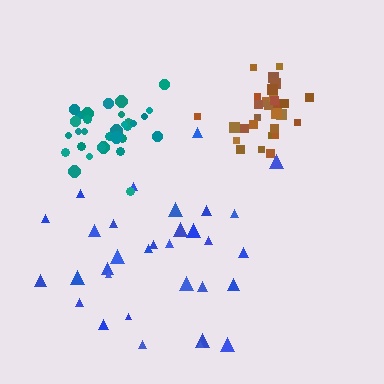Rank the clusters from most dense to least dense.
brown, teal, blue.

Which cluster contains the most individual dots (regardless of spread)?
Blue (32).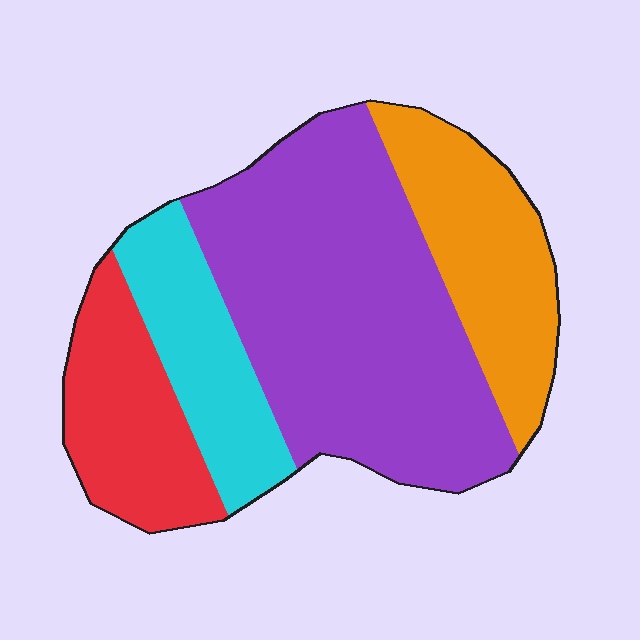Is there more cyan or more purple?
Purple.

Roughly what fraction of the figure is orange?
Orange covers roughly 20% of the figure.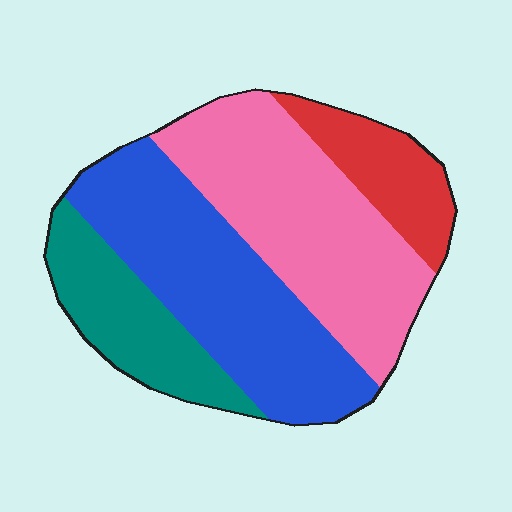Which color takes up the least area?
Red, at roughly 15%.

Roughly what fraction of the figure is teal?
Teal covers 17% of the figure.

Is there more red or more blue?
Blue.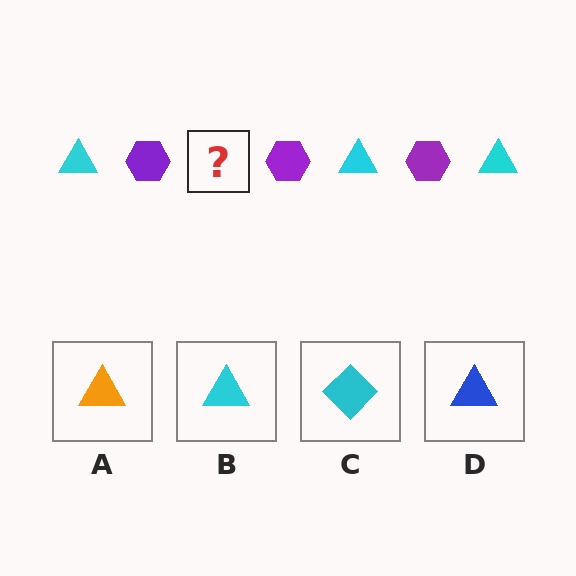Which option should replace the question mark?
Option B.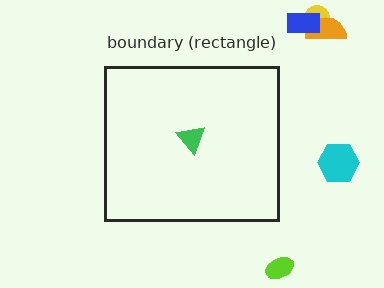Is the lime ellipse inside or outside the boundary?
Outside.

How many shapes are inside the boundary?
1 inside, 5 outside.